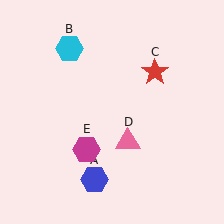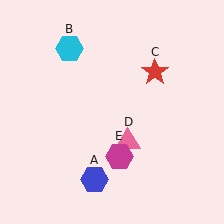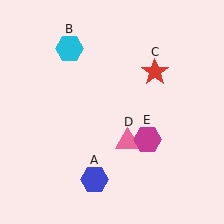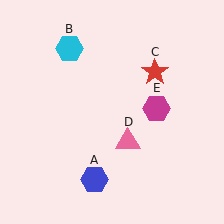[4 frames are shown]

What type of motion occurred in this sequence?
The magenta hexagon (object E) rotated counterclockwise around the center of the scene.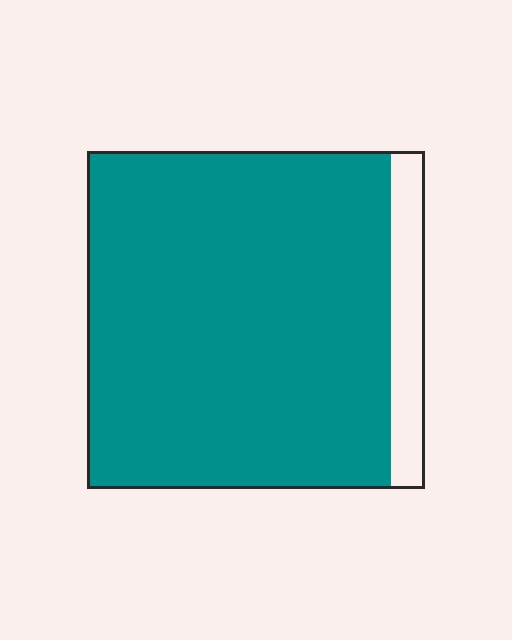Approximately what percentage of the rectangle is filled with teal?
Approximately 90%.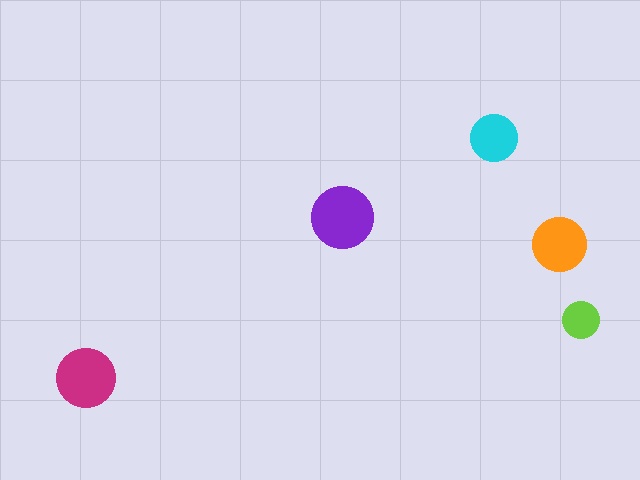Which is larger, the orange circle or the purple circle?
The purple one.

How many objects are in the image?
There are 5 objects in the image.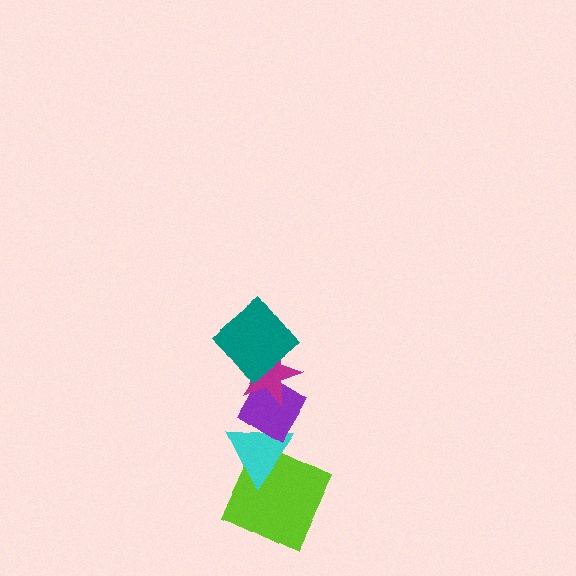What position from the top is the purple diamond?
The purple diamond is 3rd from the top.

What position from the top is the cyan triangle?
The cyan triangle is 4th from the top.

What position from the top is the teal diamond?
The teal diamond is 1st from the top.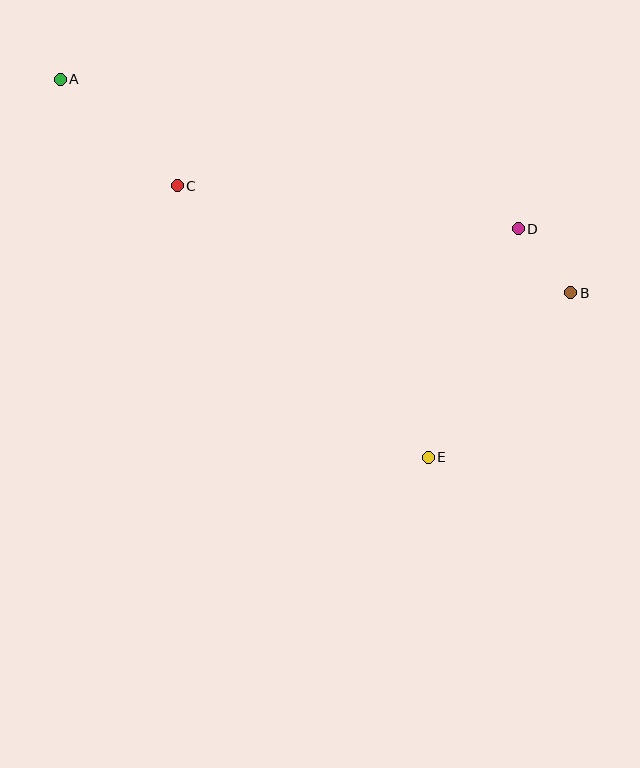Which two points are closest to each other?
Points B and D are closest to each other.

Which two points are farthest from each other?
Points A and B are farthest from each other.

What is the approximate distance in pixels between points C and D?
The distance between C and D is approximately 343 pixels.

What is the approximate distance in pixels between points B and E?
The distance between B and E is approximately 218 pixels.